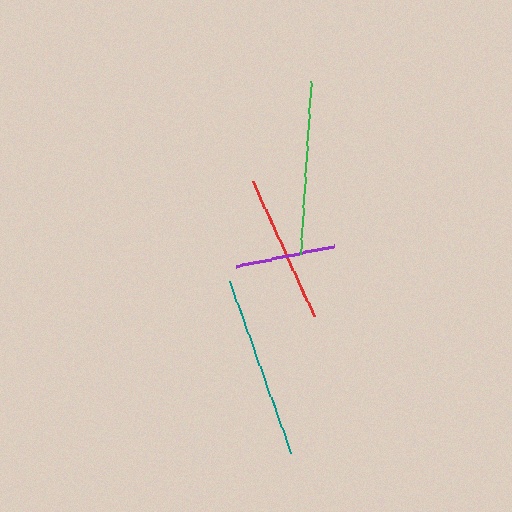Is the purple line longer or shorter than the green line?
The green line is longer than the purple line.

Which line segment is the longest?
The teal line is the longest at approximately 183 pixels.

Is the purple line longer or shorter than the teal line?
The teal line is longer than the purple line.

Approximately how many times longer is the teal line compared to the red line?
The teal line is approximately 1.2 times the length of the red line.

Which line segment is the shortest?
The purple line is the shortest at approximately 99 pixels.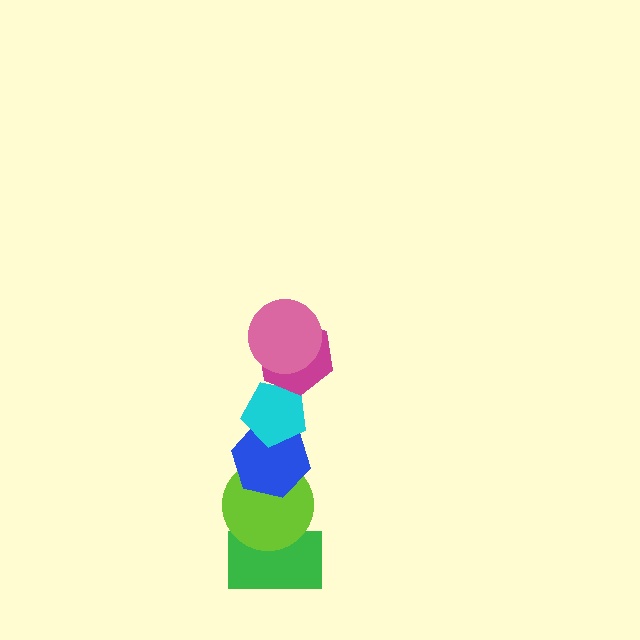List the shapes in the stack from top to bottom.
From top to bottom: the pink circle, the magenta hexagon, the cyan pentagon, the blue hexagon, the lime circle, the green rectangle.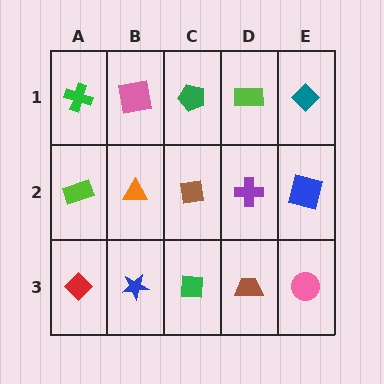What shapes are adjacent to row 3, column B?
An orange triangle (row 2, column B), a red diamond (row 3, column A), a green square (row 3, column C).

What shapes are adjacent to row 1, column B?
An orange triangle (row 2, column B), a green cross (row 1, column A), a green pentagon (row 1, column C).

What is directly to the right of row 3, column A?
A blue star.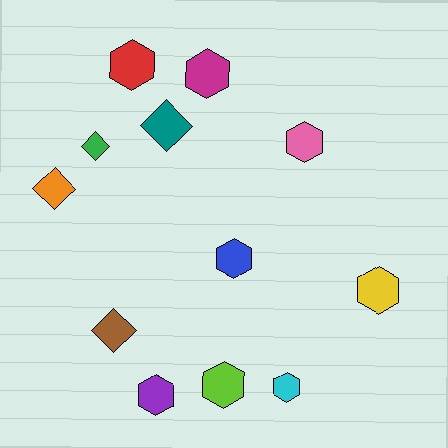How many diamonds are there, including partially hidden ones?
There are 4 diamonds.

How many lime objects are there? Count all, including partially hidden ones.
There is 1 lime object.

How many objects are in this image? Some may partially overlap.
There are 12 objects.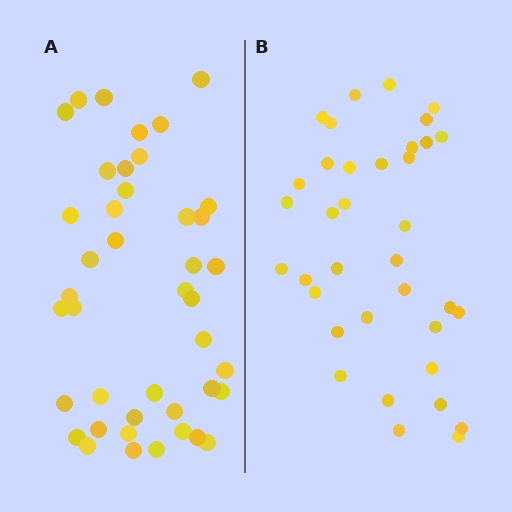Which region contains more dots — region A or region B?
Region A (the left region) has more dots.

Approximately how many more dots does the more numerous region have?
Region A has about 6 more dots than region B.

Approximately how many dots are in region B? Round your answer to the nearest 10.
About 40 dots. (The exact count is 36, which rounds to 40.)